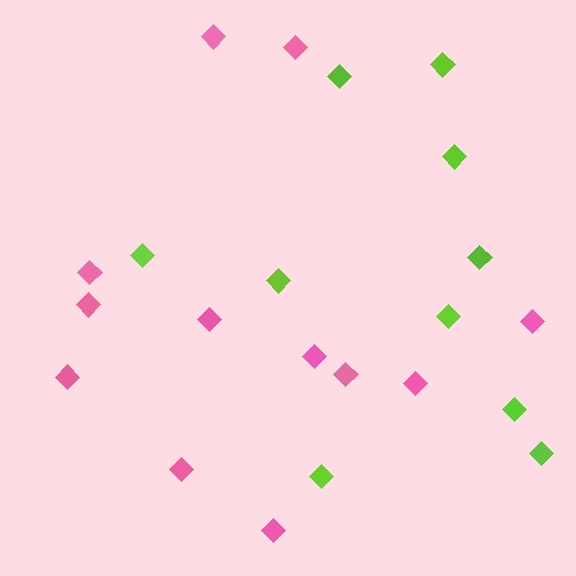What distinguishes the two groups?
There are 2 groups: one group of lime diamonds (10) and one group of pink diamonds (12).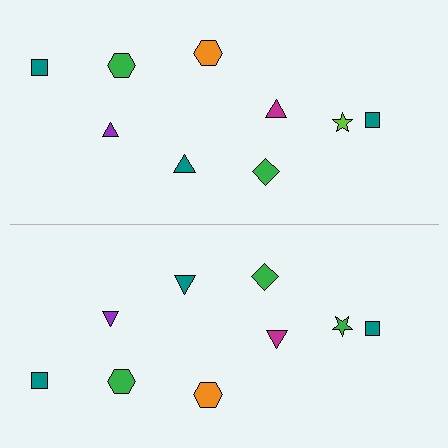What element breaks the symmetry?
The green star on the bottom side breaks the symmetry — its mirror counterpart is lime.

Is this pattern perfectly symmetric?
No, the pattern is not perfectly symmetric. The green star on the bottom side breaks the symmetry — its mirror counterpart is lime.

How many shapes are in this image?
There are 18 shapes in this image.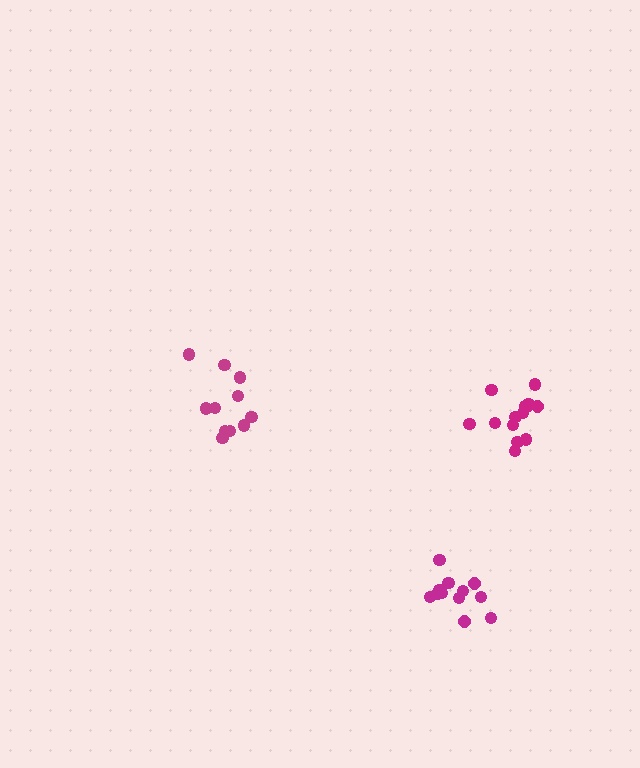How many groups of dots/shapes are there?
There are 3 groups.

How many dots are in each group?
Group 1: 14 dots, Group 2: 11 dots, Group 3: 12 dots (37 total).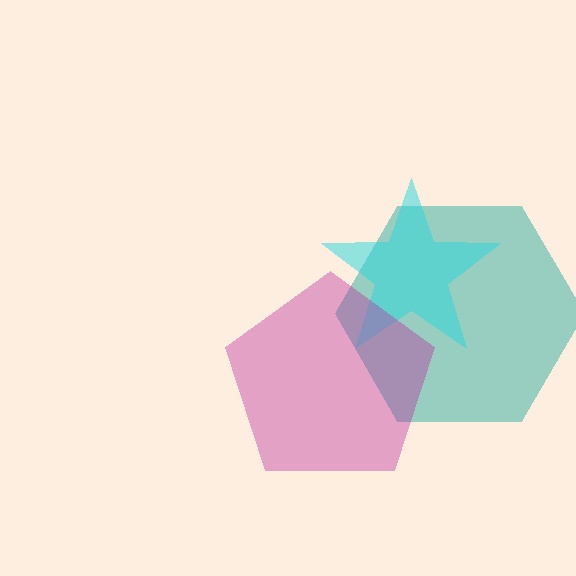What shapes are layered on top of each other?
The layered shapes are: a teal hexagon, a cyan star, a magenta pentagon.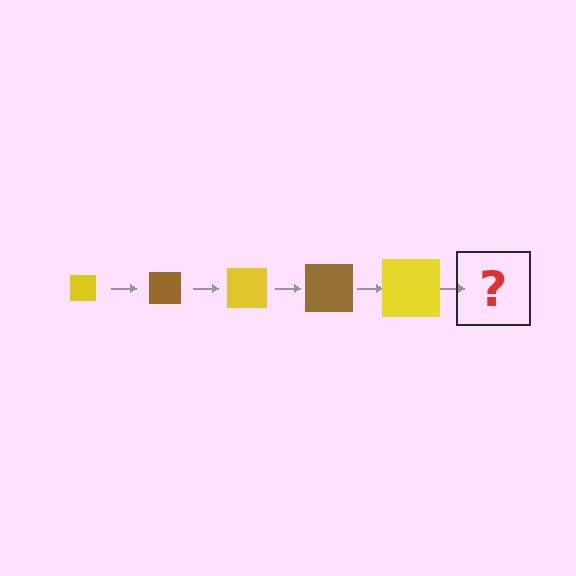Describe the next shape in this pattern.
It should be a brown square, larger than the previous one.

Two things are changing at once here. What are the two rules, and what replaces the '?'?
The two rules are that the square grows larger each step and the color cycles through yellow and brown. The '?' should be a brown square, larger than the previous one.